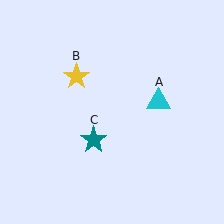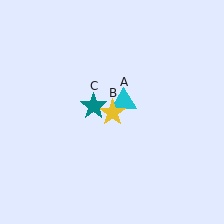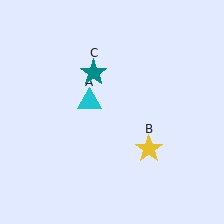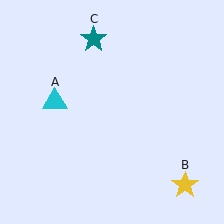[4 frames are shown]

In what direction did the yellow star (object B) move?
The yellow star (object B) moved down and to the right.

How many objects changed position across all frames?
3 objects changed position: cyan triangle (object A), yellow star (object B), teal star (object C).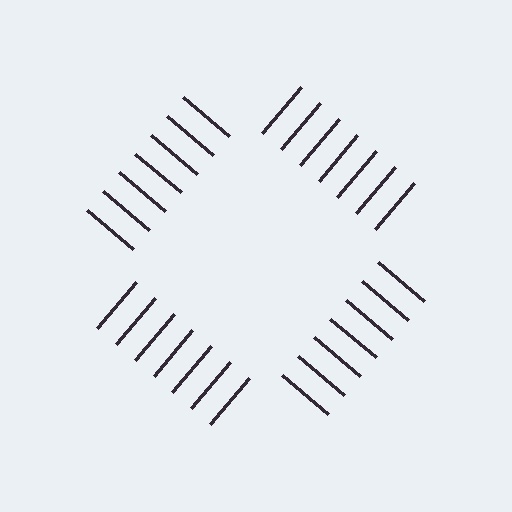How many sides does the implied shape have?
4 sides — the line-ends trace a square.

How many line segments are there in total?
28 — 7 along each of the 4 edges.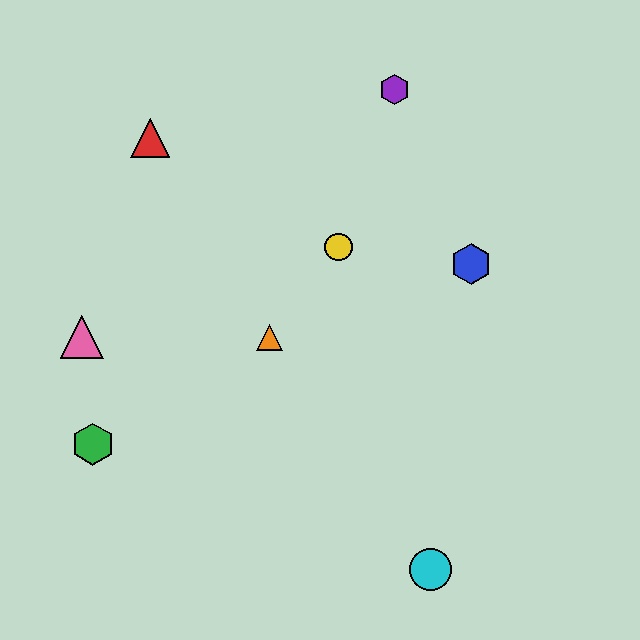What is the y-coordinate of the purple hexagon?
The purple hexagon is at y≈90.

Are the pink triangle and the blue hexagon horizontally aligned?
No, the pink triangle is at y≈337 and the blue hexagon is at y≈264.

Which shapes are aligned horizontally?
The orange triangle, the pink triangle are aligned horizontally.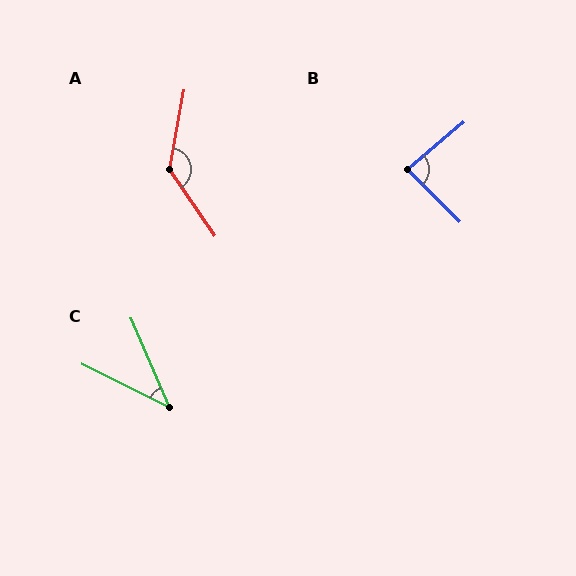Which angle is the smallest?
C, at approximately 40 degrees.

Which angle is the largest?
A, at approximately 135 degrees.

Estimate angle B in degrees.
Approximately 85 degrees.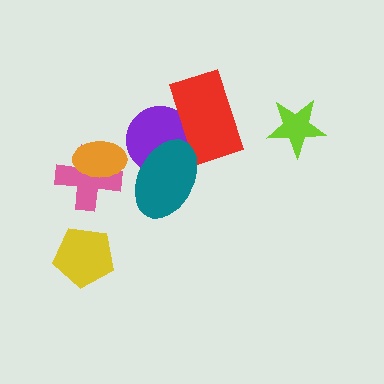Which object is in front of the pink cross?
The orange ellipse is in front of the pink cross.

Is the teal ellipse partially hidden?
No, no other shape covers it.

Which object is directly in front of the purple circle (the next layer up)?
The red rectangle is directly in front of the purple circle.